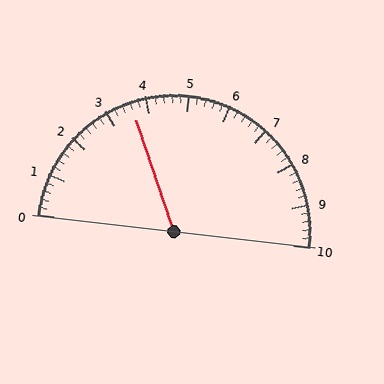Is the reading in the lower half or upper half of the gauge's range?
The reading is in the lower half of the range (0 to 10).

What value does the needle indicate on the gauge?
The needle indicates approximately 3.6.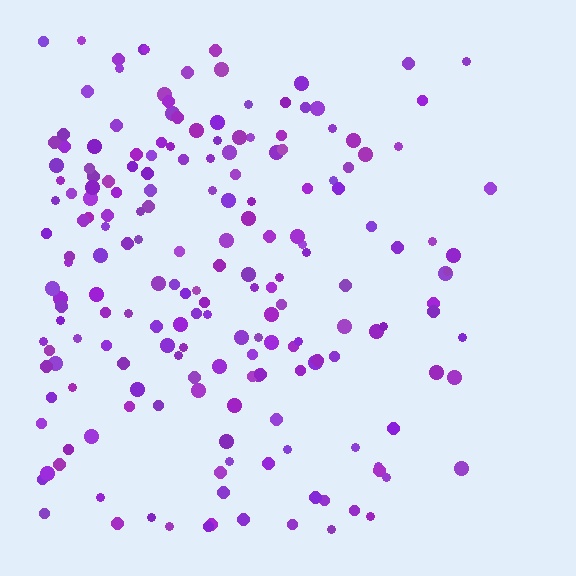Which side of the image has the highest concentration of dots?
The left.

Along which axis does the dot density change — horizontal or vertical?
Horizontal.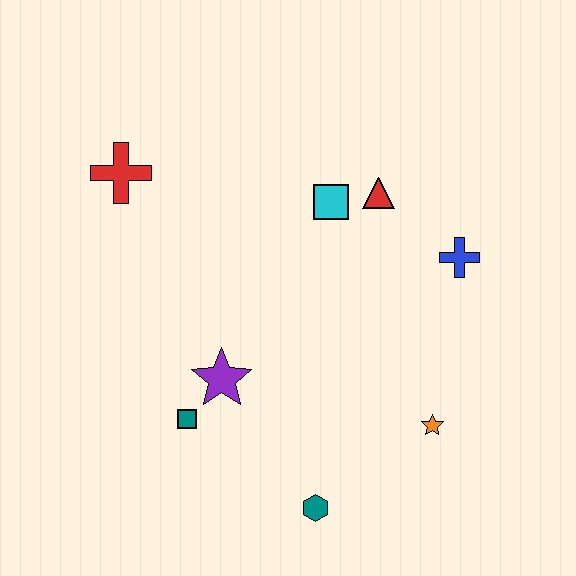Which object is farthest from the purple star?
The blue cross is farthest from the purple star.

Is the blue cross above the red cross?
No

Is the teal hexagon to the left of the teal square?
No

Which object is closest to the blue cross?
The red triangle is closest to the blue cross.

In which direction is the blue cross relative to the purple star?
The blue cross is to the right of the purple star.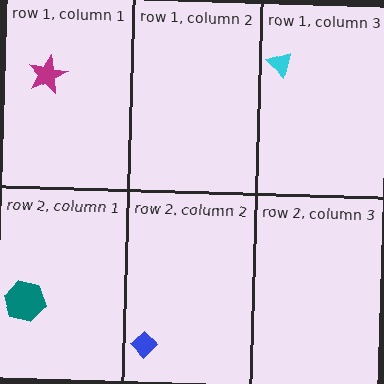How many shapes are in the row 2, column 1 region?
1.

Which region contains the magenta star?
The row 1, column 1 region.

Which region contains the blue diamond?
The row 2, column 2 region.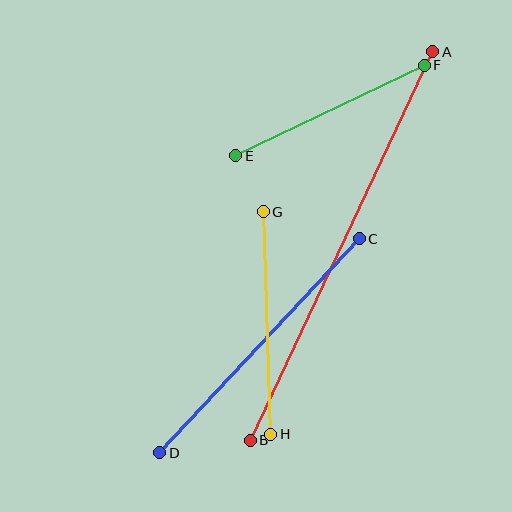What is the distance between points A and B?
The distance is approximately 429 pixels.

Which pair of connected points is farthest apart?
Points A and B are farthest apart.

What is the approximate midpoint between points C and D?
The midpoint is at approximately (259, 346) pixels.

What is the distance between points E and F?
The distance is approximately 209 pixels.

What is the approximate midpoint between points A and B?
The midpoint is at approximately (341, 246) pixels.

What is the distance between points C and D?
The distance is approximately 293 pixels.